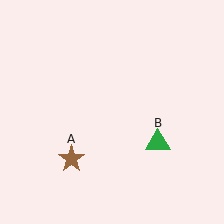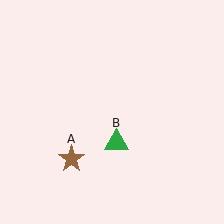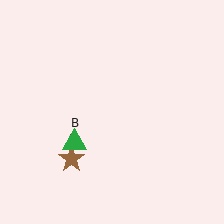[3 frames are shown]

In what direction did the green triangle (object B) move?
The green triangle (object B) moved left.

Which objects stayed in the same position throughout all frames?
Brown star (object A) remained stationary.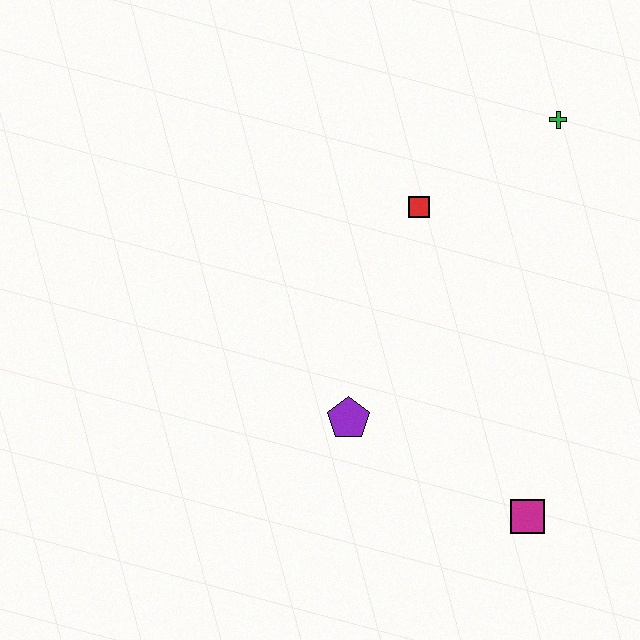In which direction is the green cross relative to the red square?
The green cross is to the right of the red square.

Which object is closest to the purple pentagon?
The magenta square is closest to the purple pentagon.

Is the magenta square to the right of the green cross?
No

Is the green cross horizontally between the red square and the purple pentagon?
No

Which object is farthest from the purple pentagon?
The green cross is farthest from the purple pentagon.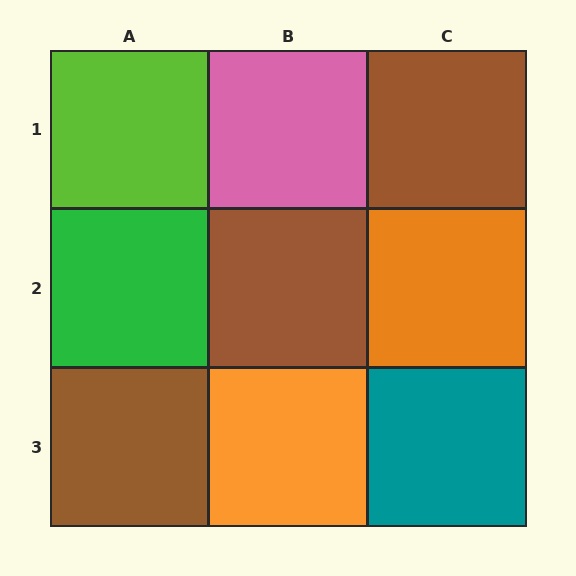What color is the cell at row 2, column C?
Orange.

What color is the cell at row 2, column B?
Brown.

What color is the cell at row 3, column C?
Teal.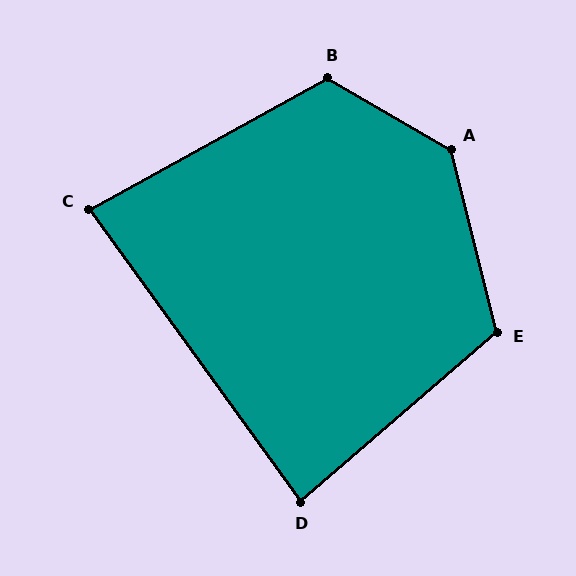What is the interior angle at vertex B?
Approximately 121 degrees (obtuse).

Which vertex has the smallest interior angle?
C, at approximately 83 degrees.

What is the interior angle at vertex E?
Approximately 117 degrees (obtuse).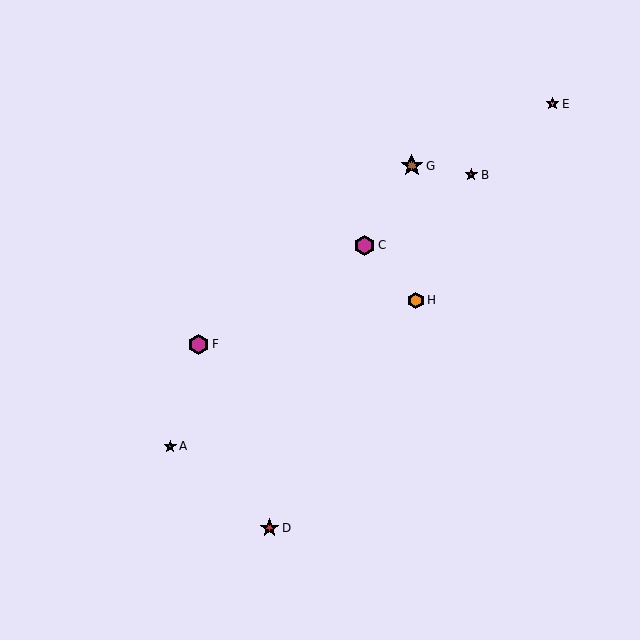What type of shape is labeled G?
Shape G is a brown star.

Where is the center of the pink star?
The center of the pink star is at (552, 104).